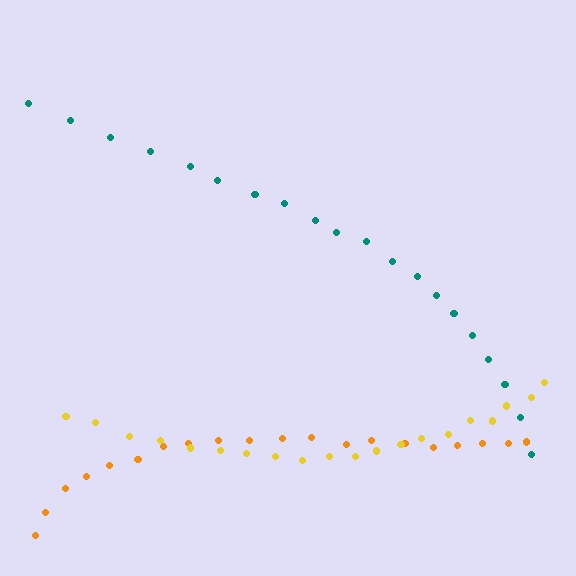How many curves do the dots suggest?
There are 3 distinct paths.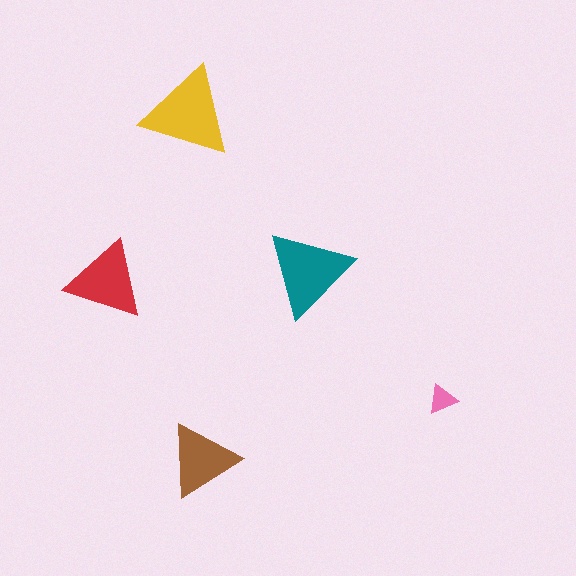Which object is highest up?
The yellow triangle is topmost.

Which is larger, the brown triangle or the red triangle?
The red one.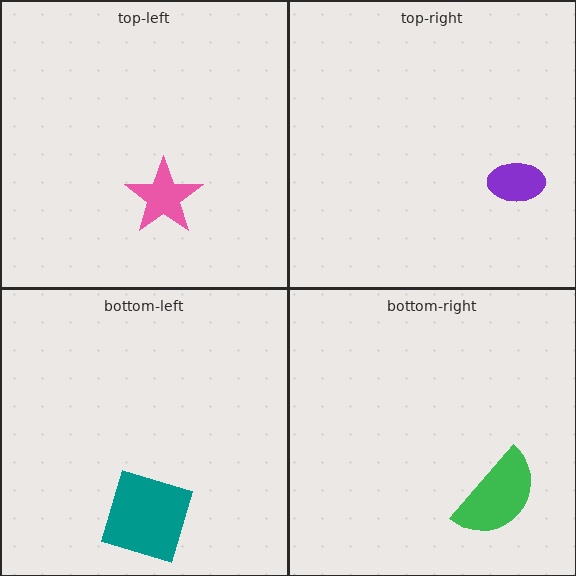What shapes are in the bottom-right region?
The green semicircle.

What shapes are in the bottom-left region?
The teal square.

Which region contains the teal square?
The bottom-left region.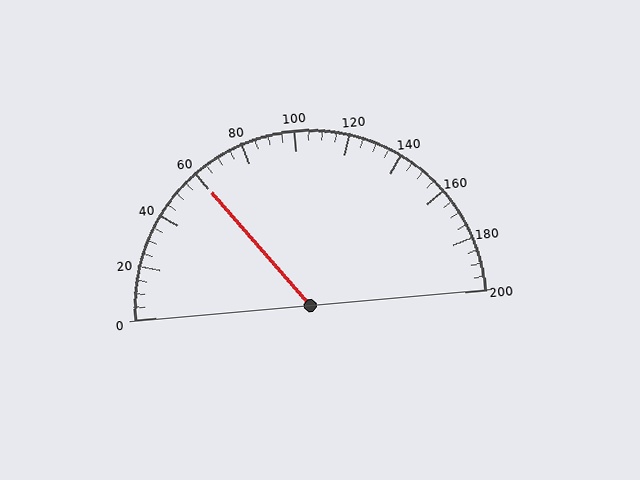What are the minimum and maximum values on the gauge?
The gauge ranges from 0 to 200.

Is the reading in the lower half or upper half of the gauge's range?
The reading is in the lower half of the range (0 to 200).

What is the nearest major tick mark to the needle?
The nearest major tick mark is 60.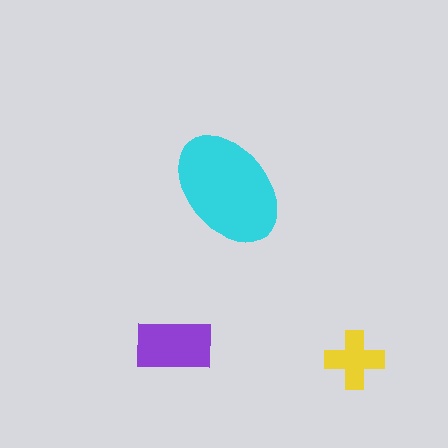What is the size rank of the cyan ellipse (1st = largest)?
1st.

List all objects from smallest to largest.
The yellow cross, the purple rectangle, the cyan ellipse.